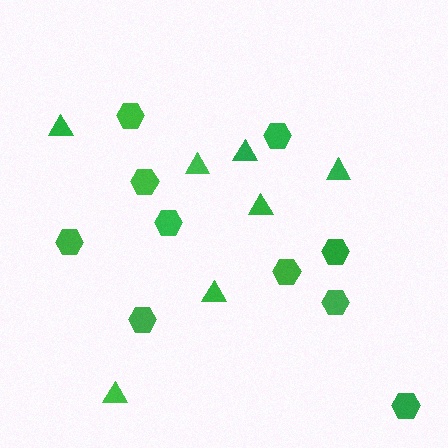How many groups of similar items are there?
There are 2 groups: one group of hexagons (10) and one group of triangles (7).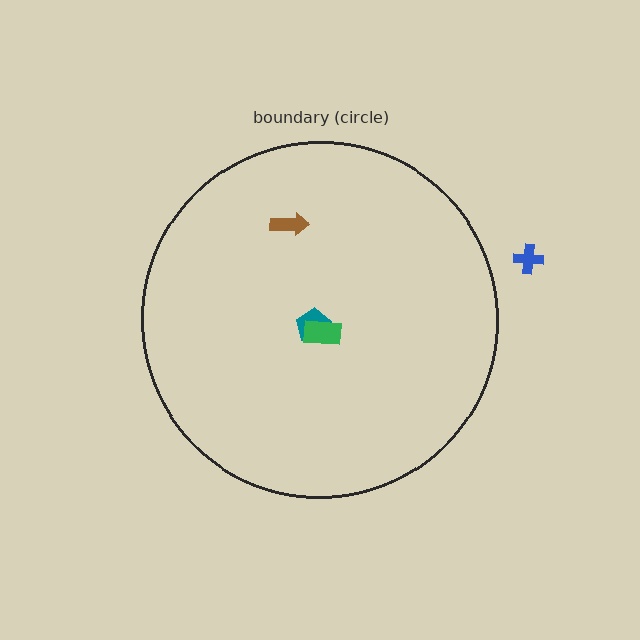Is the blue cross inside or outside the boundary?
Outside.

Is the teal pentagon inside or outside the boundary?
Inside.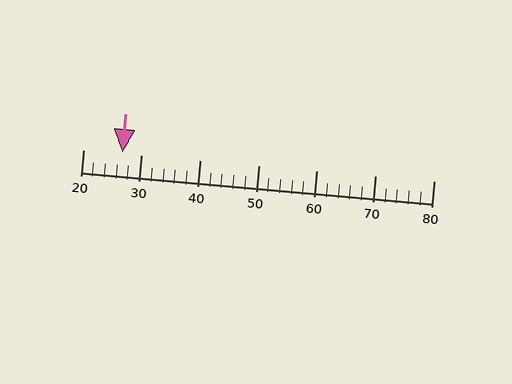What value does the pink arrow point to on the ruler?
The pink arrow points to approximately 27.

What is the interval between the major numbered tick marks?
The major tick marks are spaced 10 units apart.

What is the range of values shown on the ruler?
The ruler shows values from 20 to 80.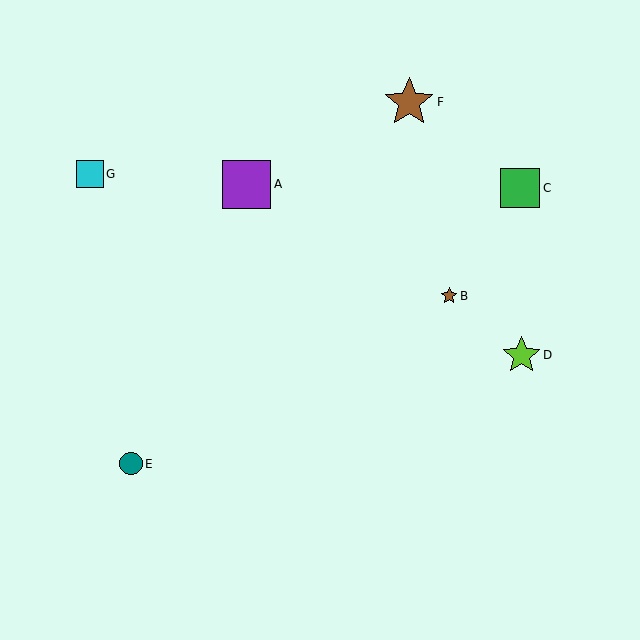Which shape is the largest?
The brown star (labeled F) is the largest.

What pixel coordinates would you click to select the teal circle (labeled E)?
Click at (131, 464) to select the teal circle E.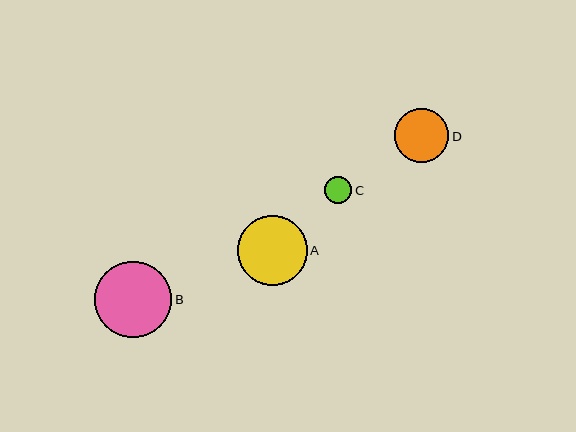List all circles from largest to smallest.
From largest to smallest: B, A, D, C.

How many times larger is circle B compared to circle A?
Circle B is approximately 1.1 times the size of circle A.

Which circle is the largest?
Circle B is the largest with a size of approximately 77 pixels.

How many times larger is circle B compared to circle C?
Circle B is approximately 2.8 times the size of circle C.